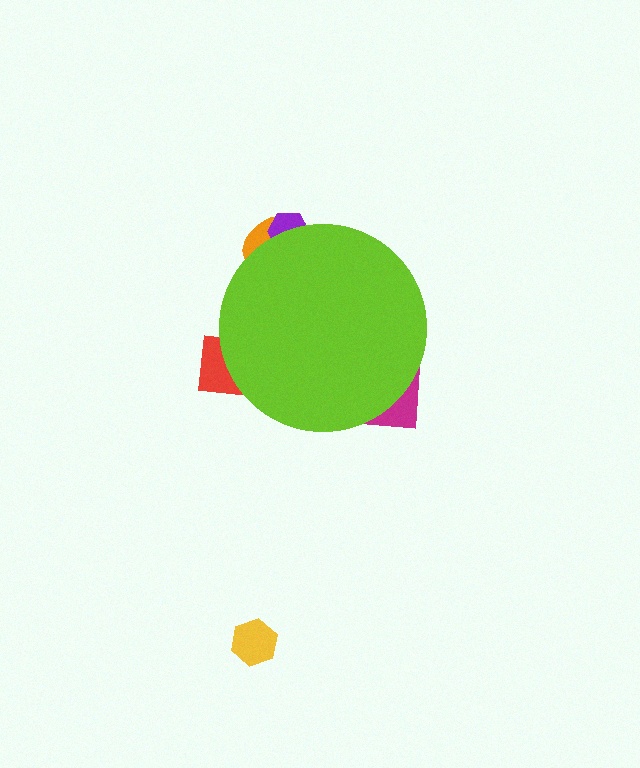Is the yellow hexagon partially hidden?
No, the yellow hexagon is fully visible.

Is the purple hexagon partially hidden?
Yes, the purple hexagon is partially hidden behind the lime circle.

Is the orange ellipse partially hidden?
Yes, the orange ellipse is partially hidden behind the lime circle.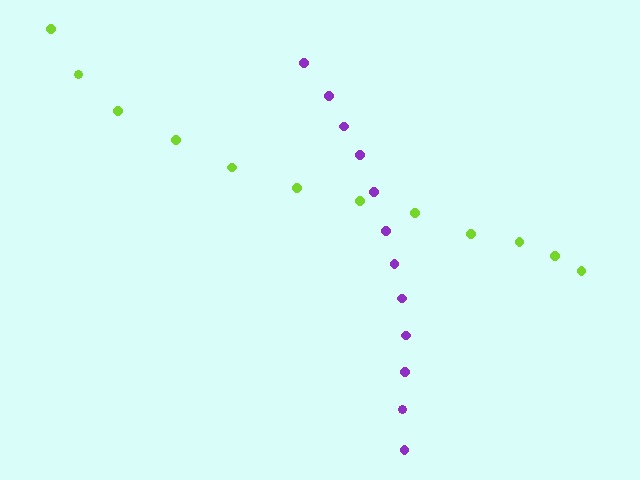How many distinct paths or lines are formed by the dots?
There are 2 distinct paths.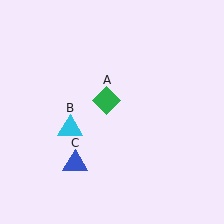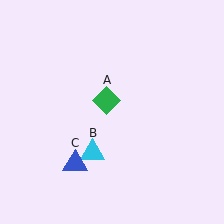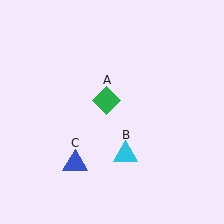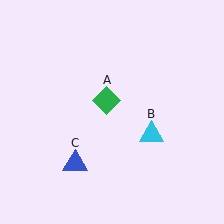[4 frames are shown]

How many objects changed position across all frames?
1 object changed position: cyan triangle (object B).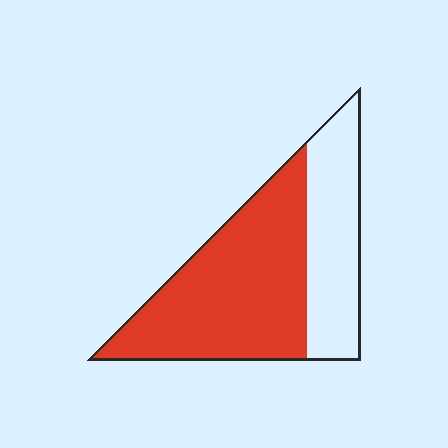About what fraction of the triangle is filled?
About five eighths (5/8).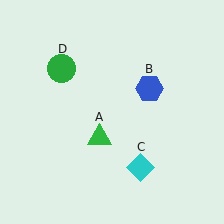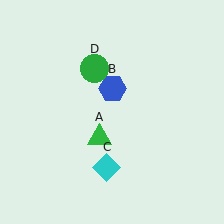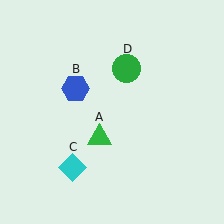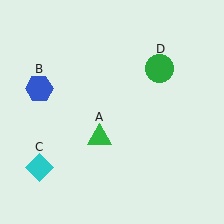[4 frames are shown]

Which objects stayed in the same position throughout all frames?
Green triangle (object A) remained stationary.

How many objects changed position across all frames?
3 objects changed position: blue hexagon (object B), cyan diamond (object C), green circle (object D).